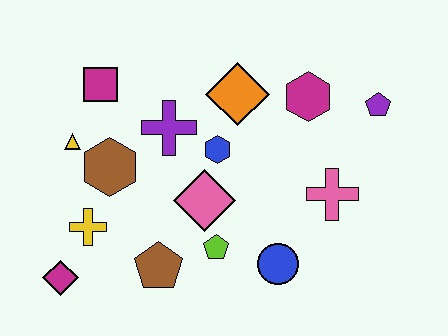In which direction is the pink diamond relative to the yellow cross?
The pink diamond is to the right of the yellow cross.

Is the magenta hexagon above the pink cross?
Yes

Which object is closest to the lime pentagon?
The pink diamond is closest to the lime pentagon.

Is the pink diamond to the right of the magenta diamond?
Yes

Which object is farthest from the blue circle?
The magenta square is farthest from the blue circle.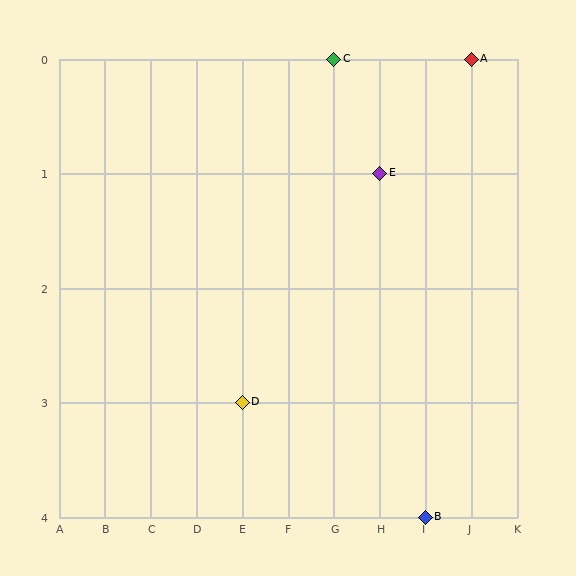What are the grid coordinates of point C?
Point C is at grid coordinates (G, 0).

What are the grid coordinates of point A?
Point A is at grid coordinates (J, 0).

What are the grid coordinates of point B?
Point B is at grid coordinates (I, 4).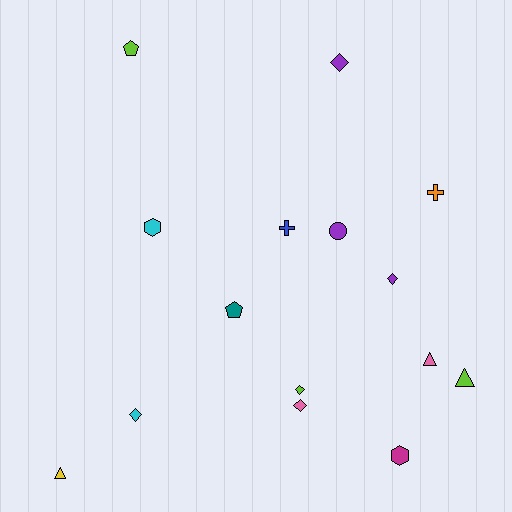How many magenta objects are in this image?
There is 1 magenta object.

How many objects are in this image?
There are 15 objects.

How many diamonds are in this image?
There are 5 diamonds.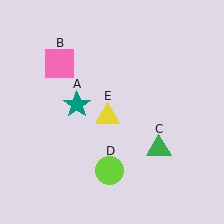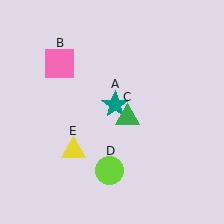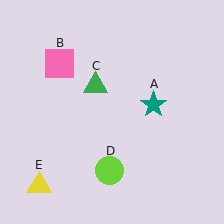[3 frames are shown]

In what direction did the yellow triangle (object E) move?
The yellow triangle (object E) moved down and to the left.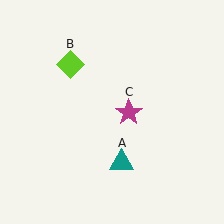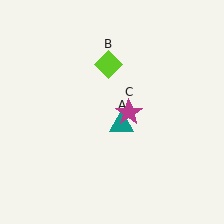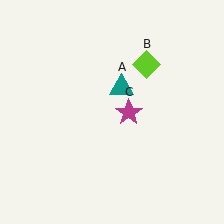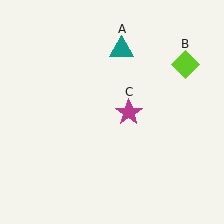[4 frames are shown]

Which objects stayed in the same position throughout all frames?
Magenta star (object C) remained stationary.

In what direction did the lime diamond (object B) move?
The lime diamond (object B) moved right.